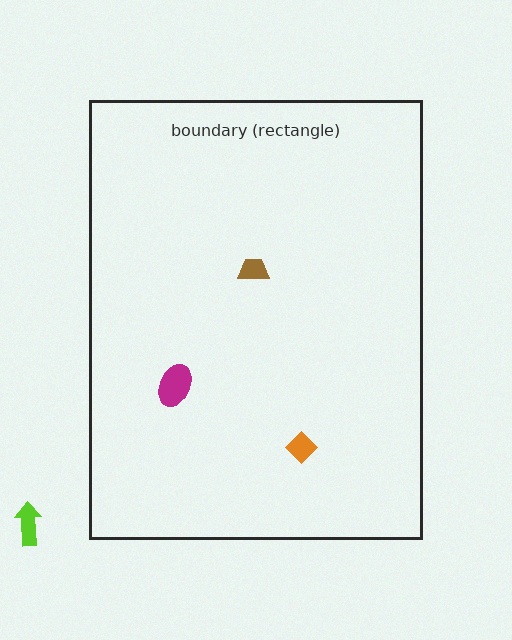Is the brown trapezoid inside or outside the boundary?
Inside.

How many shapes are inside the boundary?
3 inside, 1 outside.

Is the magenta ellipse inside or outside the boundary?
Inside.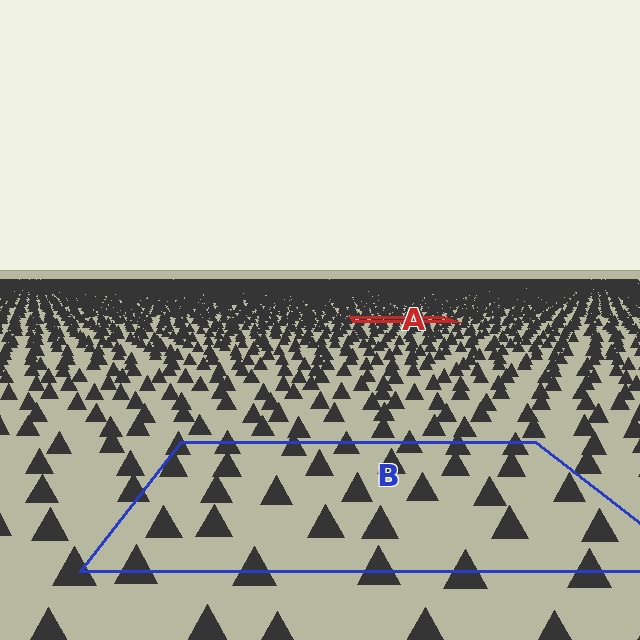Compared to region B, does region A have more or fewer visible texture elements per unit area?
Region A has more texture elements per unit area — they are packed more densely because it is farther away.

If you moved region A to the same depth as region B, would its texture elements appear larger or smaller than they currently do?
They would appear larger. At a closer depth, the same texture elements are projected at a bigger on-screen size.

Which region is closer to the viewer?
Region B is closer. The texture elements there are larger and more spread out.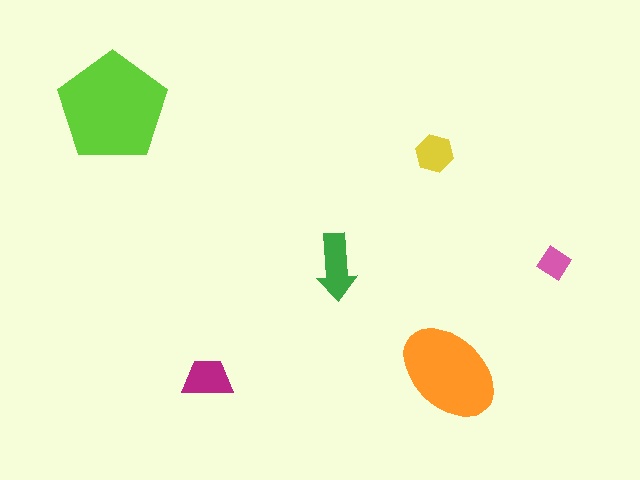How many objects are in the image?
There are 6 objects in the image.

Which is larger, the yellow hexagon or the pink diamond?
The yellow hexagon.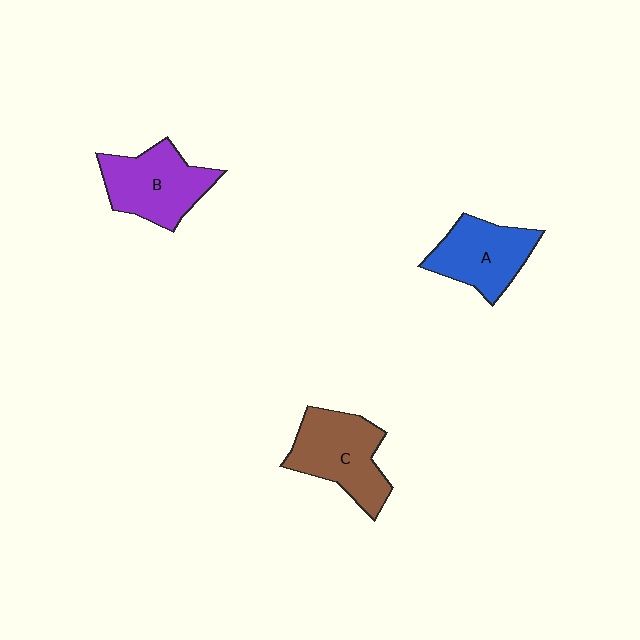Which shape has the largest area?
Shape C (brown).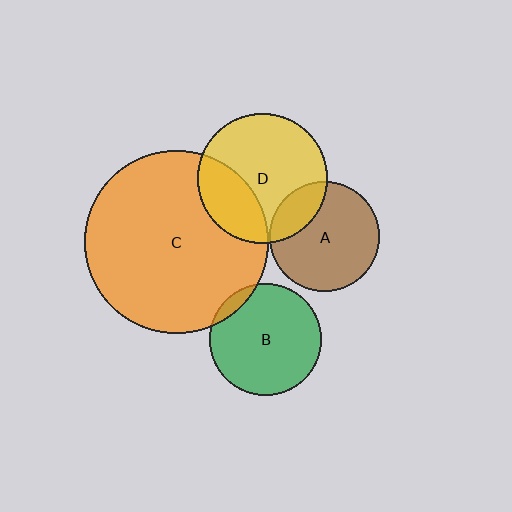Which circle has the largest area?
Circle C (orange).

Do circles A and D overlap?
Yes.